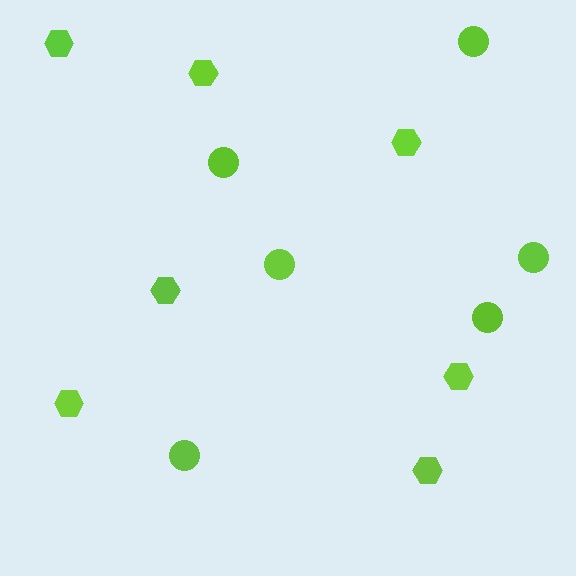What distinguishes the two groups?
There are 2 groups: one group of circles (6) and one group of hexagons (7).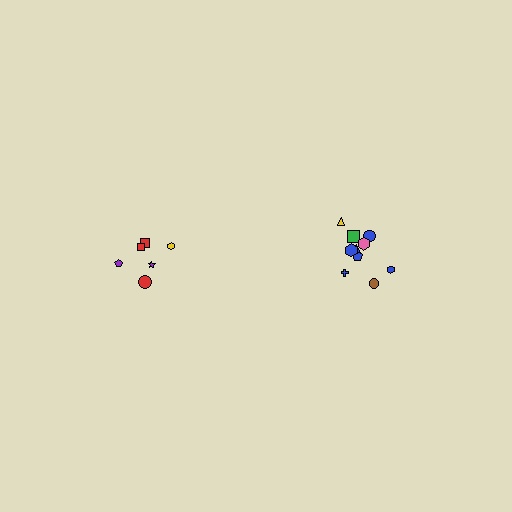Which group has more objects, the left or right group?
The right group.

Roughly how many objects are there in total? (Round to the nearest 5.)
Roughly 15 objects in total.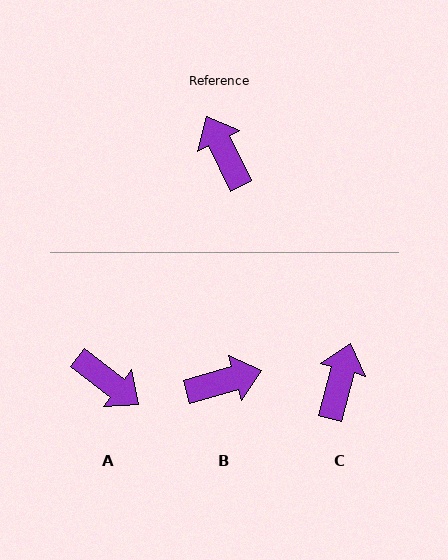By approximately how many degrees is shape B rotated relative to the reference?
Approximately 100 degrees clockwise.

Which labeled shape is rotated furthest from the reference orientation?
A, about 154 degrees away.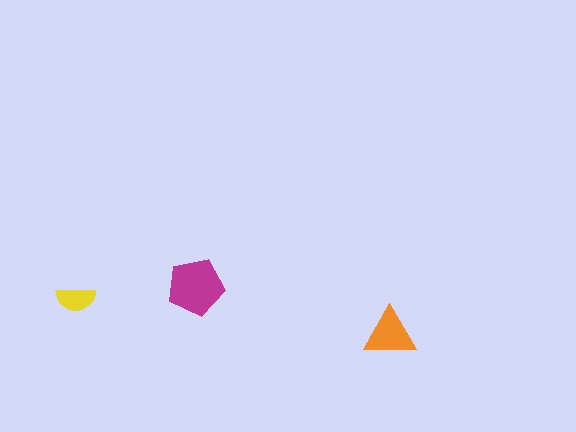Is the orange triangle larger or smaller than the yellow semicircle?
Larger.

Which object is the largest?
The magenta pentagon.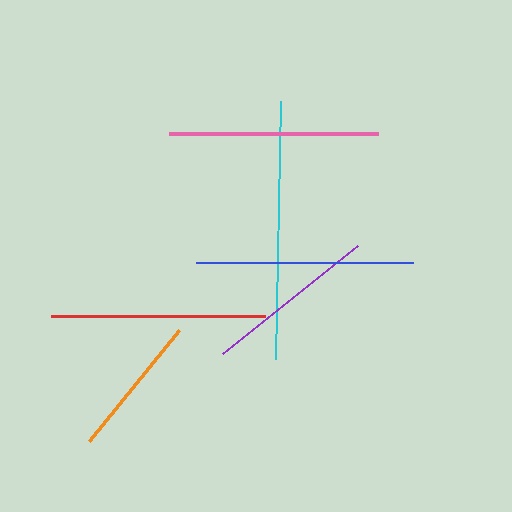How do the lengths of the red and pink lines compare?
The red and pink lines are approximately the same length.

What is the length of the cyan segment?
The cyan segment is approximately 258 pixels long.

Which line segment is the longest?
The cyan line is the longest at approximately 258 pixels.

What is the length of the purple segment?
The purple segment is approximately 172 pixels long.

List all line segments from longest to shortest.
From longest to shortest: cyan, blue, red, pink, purple, orange.